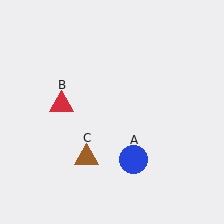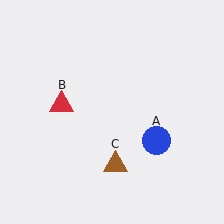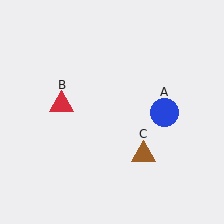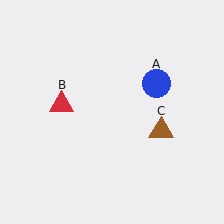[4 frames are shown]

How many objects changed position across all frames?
2 objects changed position: blue circle (object A), brown triangle (object C).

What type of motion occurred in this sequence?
The blue circle (object A), brown triangle (object C) rotated counterclockwise around the center of the scene.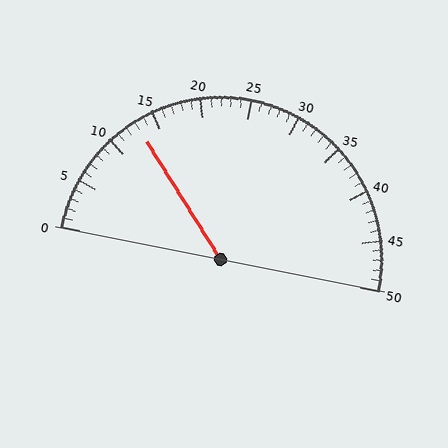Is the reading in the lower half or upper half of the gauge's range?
The reading is in the lower half of the range (0 to 50).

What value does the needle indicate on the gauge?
The needle indicates approximately 13.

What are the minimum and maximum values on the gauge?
The gauge ranges from 0 to 50.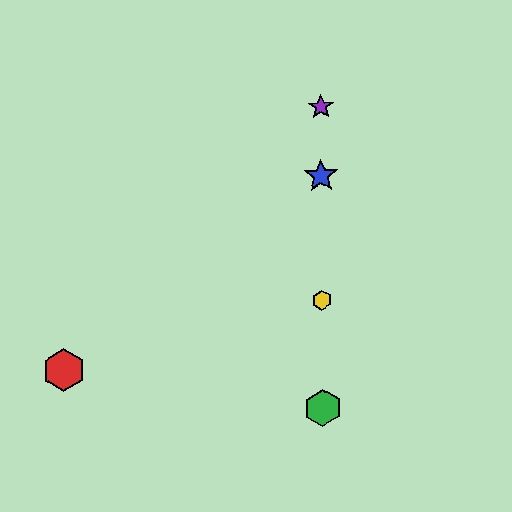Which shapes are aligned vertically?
The blue star, the green hexagon, the yellow hexagon, the purple star are aligned vertically.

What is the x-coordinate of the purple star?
The purple star is at x≈321.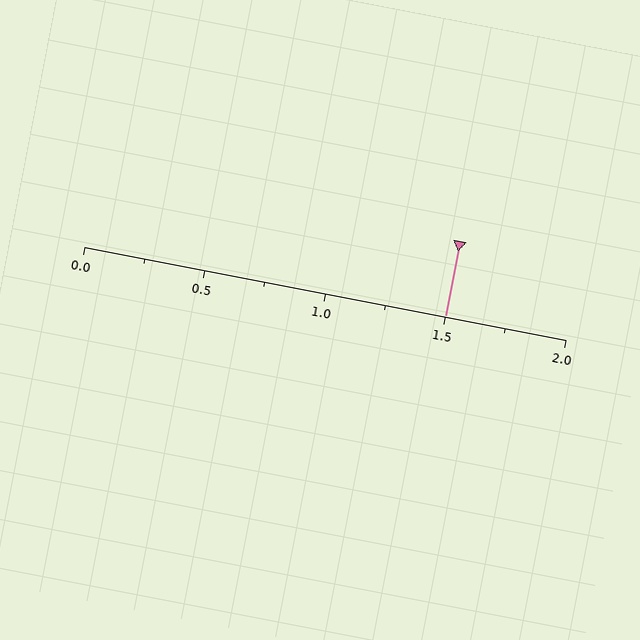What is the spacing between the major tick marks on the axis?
The major ticks are spaced 0.5 apart.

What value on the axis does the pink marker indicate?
The marker indicates approximately 1.5.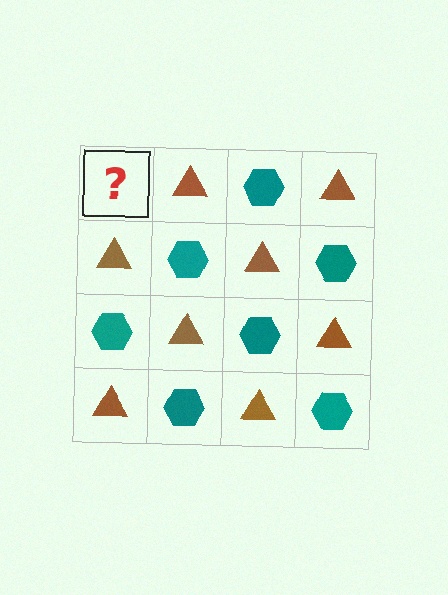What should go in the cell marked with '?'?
The missing cell should contain a teal hexagon.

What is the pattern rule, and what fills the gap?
The rule is that it alternates teal hexagon and brown triangle in a checkerboard pattern. The gap should be filled with a teal hexagon.